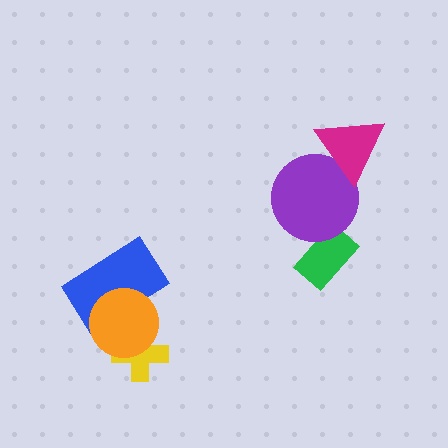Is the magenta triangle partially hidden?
No, no other shape covers it.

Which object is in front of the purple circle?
The magenta triangle is in front of the purple circle.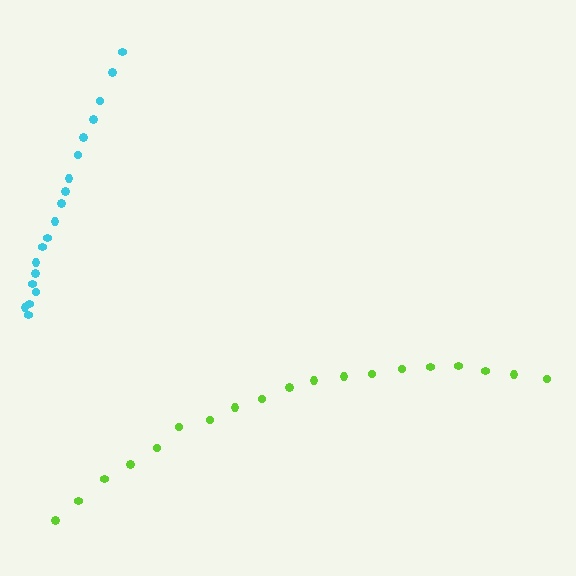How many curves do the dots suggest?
There are 2 distinct paths.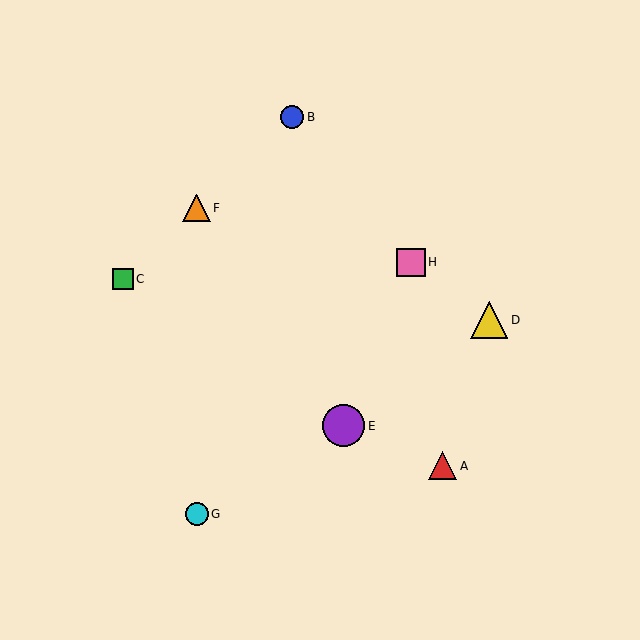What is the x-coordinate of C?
Object C is at x≈123.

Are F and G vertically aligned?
Yes, both are at x≈197.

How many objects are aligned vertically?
2 objects (F, G) are aligned vertically.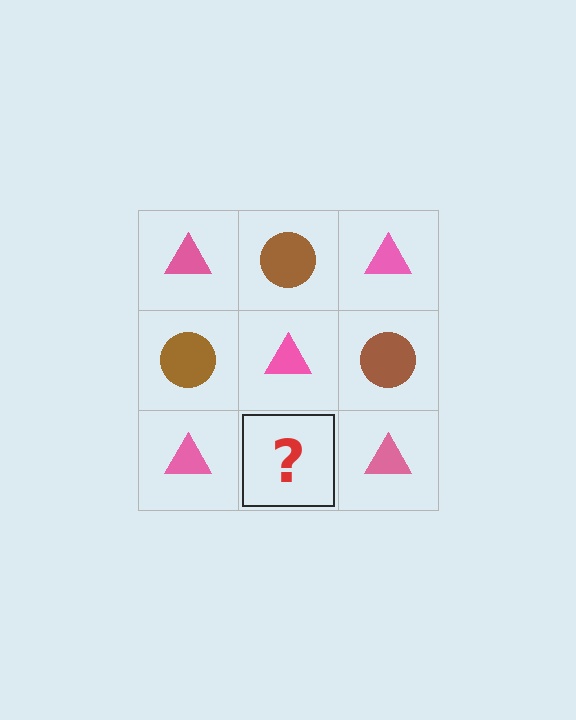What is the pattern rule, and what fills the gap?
The rule is that it alternates pink triangle and brown circle in a checkerboard pattern. The gap should be filled with a brown circle.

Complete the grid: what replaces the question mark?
The question mark should be replaced with a brown circle.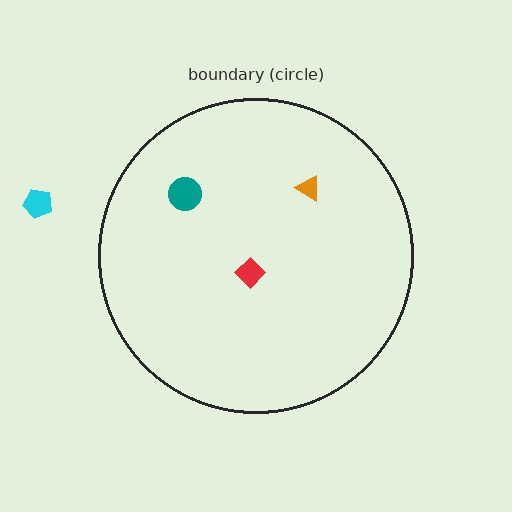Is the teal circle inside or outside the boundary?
Inside.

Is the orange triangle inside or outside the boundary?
Inside.